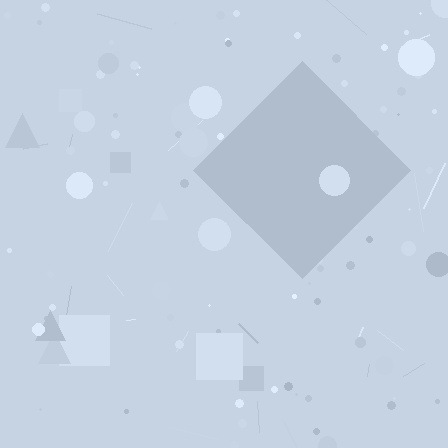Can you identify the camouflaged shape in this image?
The camouflaged shape is a diamond.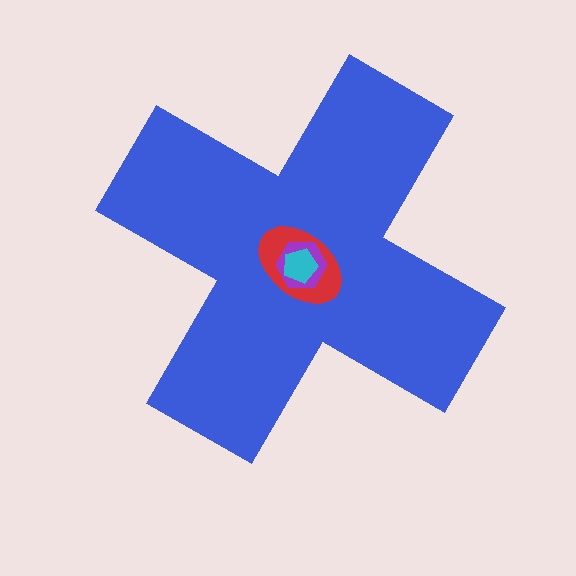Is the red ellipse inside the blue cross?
Yes.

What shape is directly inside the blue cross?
The red ellipse.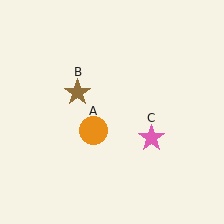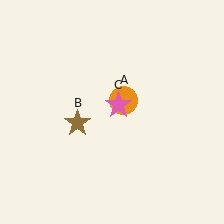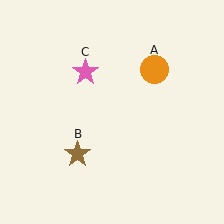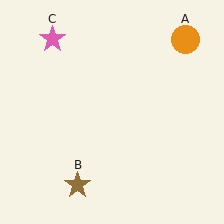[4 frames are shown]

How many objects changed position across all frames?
3 objects changed position: orange circle (object A), brown star (object B), pink star (object C).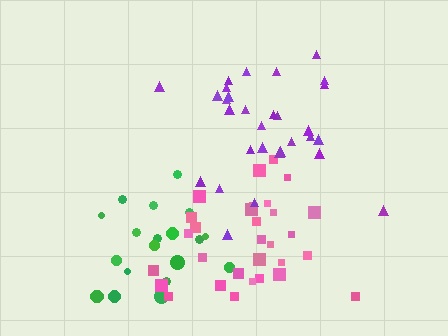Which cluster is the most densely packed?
Pink.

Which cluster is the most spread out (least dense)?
Green.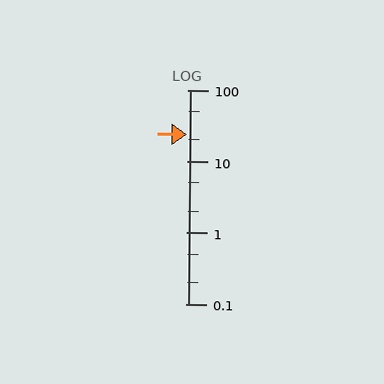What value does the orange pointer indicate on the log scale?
The pointer indicates approximately 24.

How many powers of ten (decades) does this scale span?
The scale spans 3 decades, from 0.1 to 100.